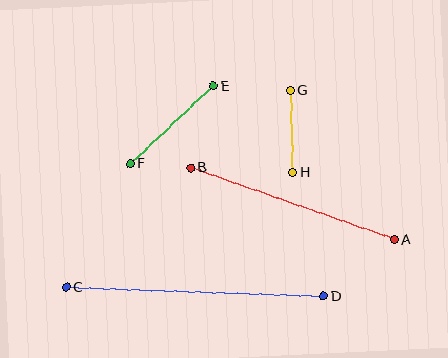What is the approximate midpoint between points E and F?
The midpoint is at approximately (172, 125) pixels.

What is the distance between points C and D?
The distance is approximately 257 pixels.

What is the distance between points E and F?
The distance is approximately 113 pixels.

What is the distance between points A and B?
The distance is approximately 216 pixels.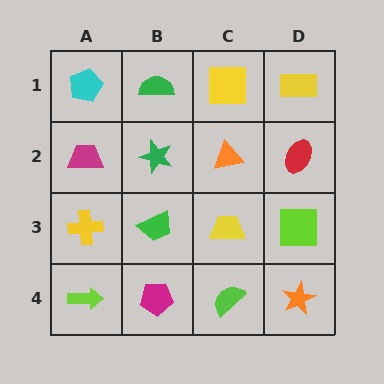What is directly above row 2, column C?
A yellow square.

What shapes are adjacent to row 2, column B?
A green semicircle (row 1, column B), a green trapezoid (row 3, column B), a magenta trapezoid (row 2, column A), an orange triangle (row 2, column C).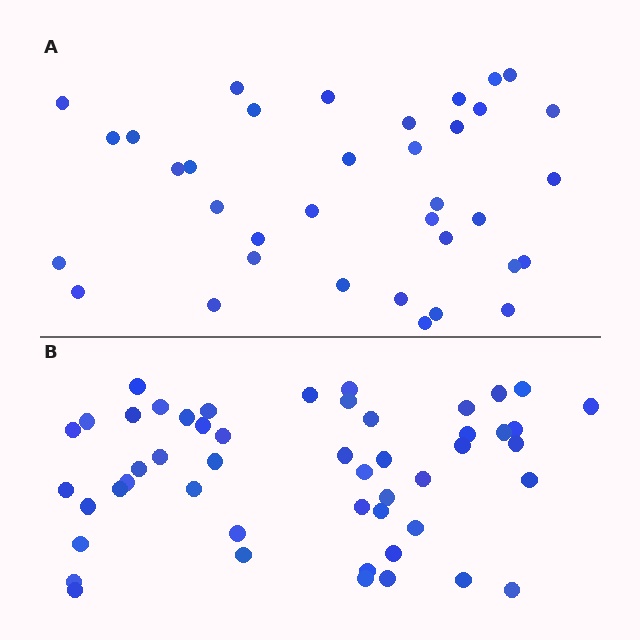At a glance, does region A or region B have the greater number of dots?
Region B (the bottom region) has more dots.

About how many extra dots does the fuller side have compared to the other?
Region B has approximately 15 more dots than region A.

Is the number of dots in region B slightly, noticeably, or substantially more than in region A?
Region B has noticeably more, but not dramatically so. The ratio is roughly 1.4 to 1.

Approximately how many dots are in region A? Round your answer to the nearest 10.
About 40 dots. (The exact count is 36, which rounds to 40.)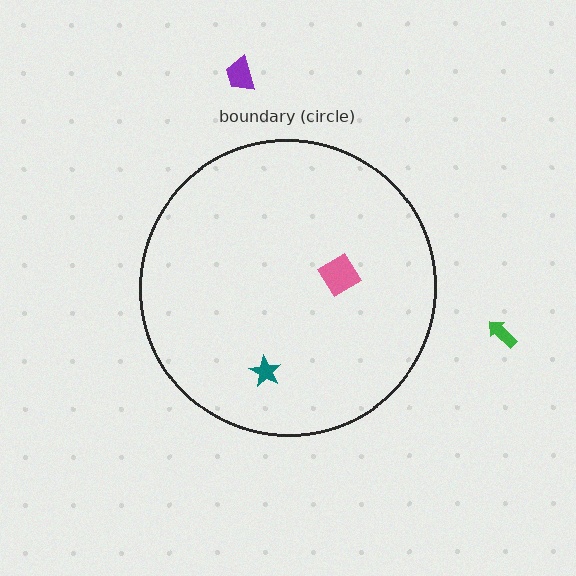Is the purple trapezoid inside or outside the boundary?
Outside.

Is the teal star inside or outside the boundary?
Inside.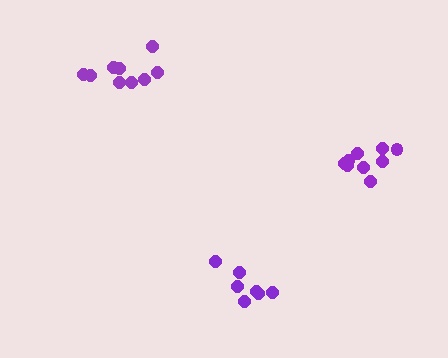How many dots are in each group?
Group 1: 9 dots, Group 2: 7 dots, Group 3: 9 dots (25 total).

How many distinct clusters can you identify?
There are 3 distinct clusters.